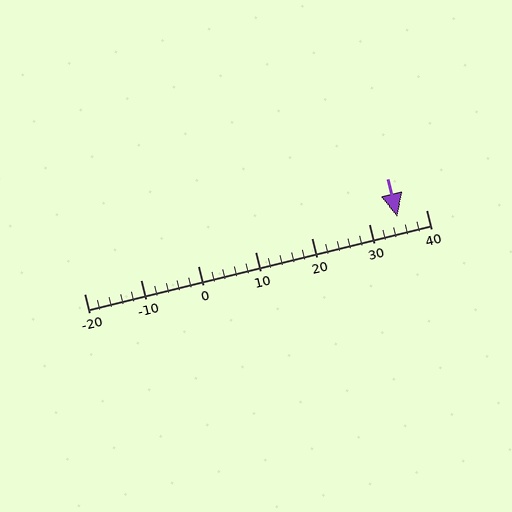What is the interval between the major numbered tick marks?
The major tick marks are spaced 10 units apart.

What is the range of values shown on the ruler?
The ruler shows values from -20 to 40.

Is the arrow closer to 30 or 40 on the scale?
The arrow is closer to 30.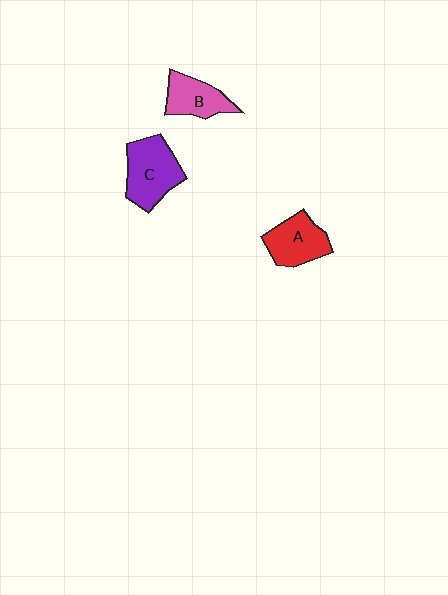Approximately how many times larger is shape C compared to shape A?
Approximately 1.2 times.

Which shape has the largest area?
Shape C (purple).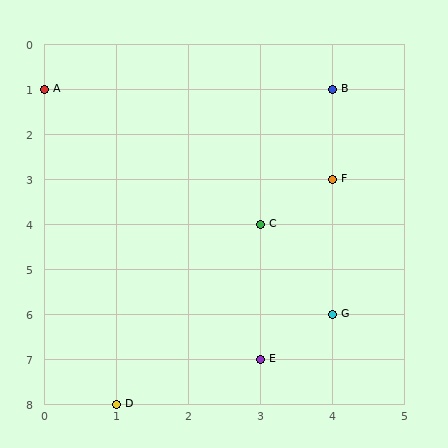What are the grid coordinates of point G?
Point G is at grid coordinates (4, 6).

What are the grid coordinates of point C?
Point C is at grid coordinates (3, 4).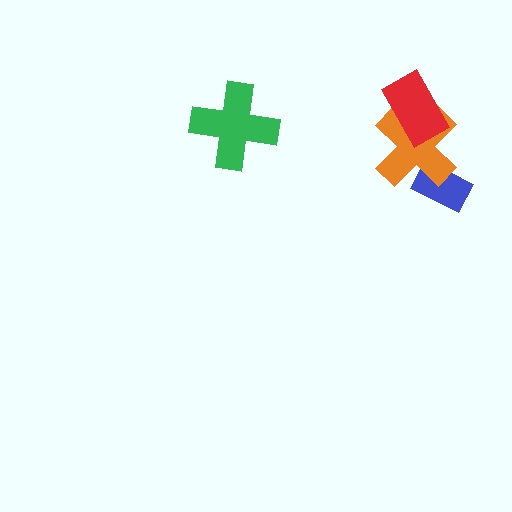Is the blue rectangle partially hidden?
Yes, it is partially covered by another shape.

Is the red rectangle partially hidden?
No, no other shape covers it.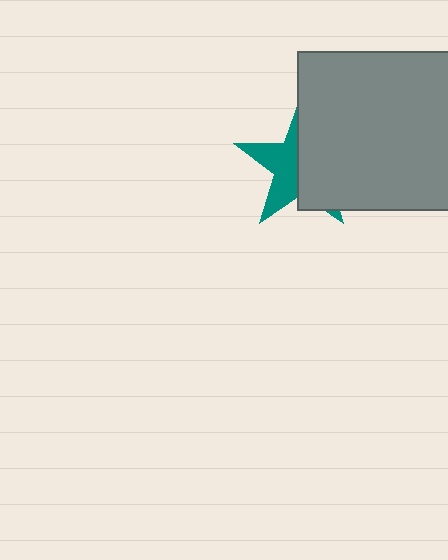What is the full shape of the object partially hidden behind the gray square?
The partially hidden object is a teal star.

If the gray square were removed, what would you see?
You would see the complete teal star.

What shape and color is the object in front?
The object in front is a gray square.